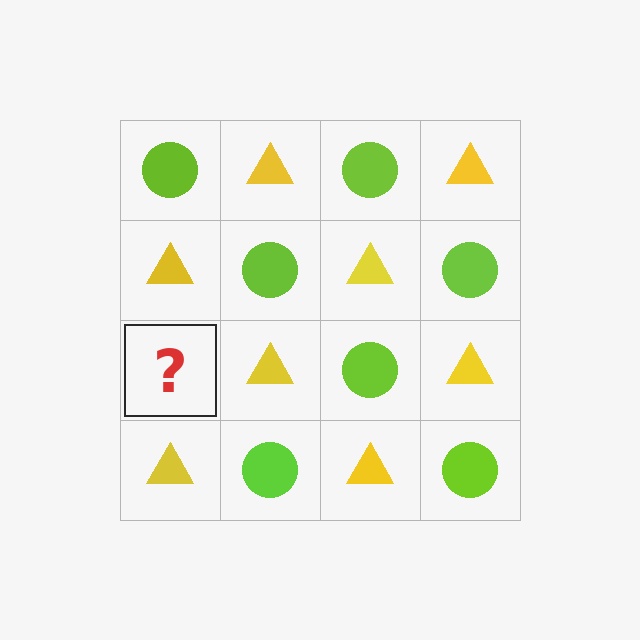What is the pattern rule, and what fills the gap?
The rule is that it alternates lime circle and yellow triangle in a checkerboard pattern. The gap should be filled with a lime circle.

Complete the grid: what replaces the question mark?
The question mark should be replaced with a lime circle.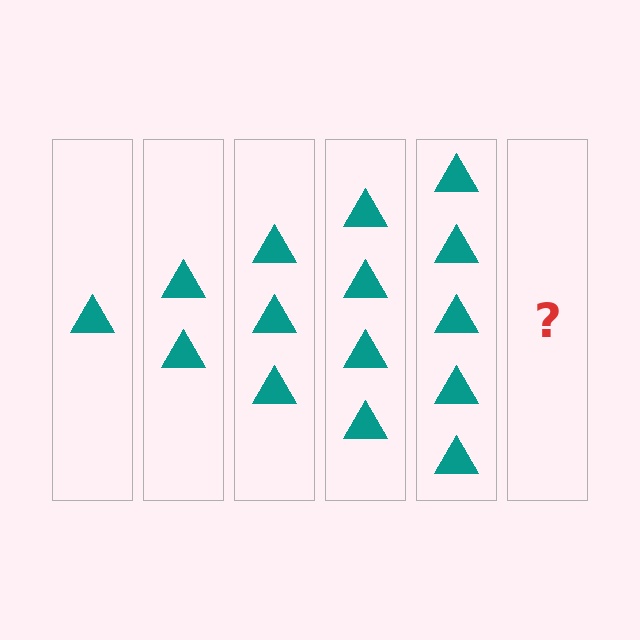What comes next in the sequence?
The next element should be 6 triangles.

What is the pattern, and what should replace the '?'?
The pattern is that each step adds one more triangle. The '?' should be 6 triangles.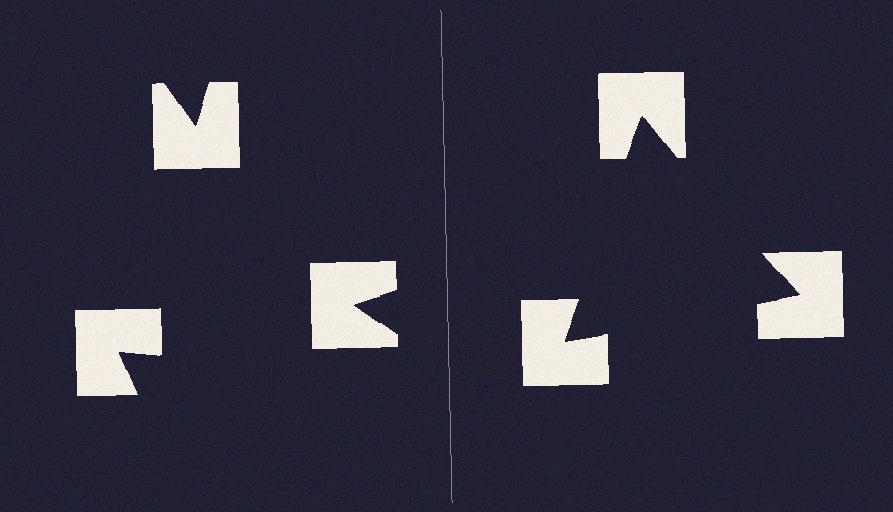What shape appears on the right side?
An illusory triangle.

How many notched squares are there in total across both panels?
6 — 3 on each side.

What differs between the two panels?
The notched squares are positioned identically on both sides; only the wedge orientations differ. On the right they align to a triangle; on the left they are misaligned.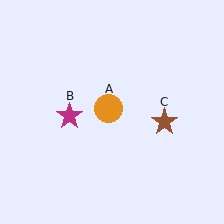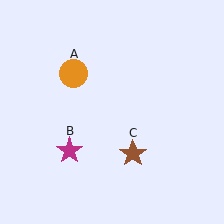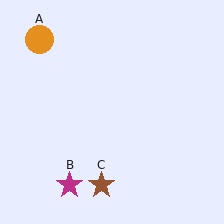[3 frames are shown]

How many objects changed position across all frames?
3 objects changed position: orange circle (object A), magenta star (object B), brown star (object C).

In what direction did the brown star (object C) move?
The brown star (object C) moved down and to the left.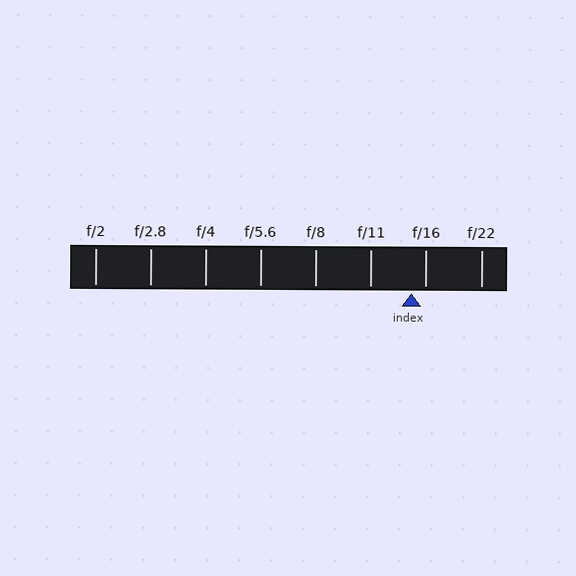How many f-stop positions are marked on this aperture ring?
There are 8 f-stop positions marked.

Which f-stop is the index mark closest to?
The index mark is closest to f/16.